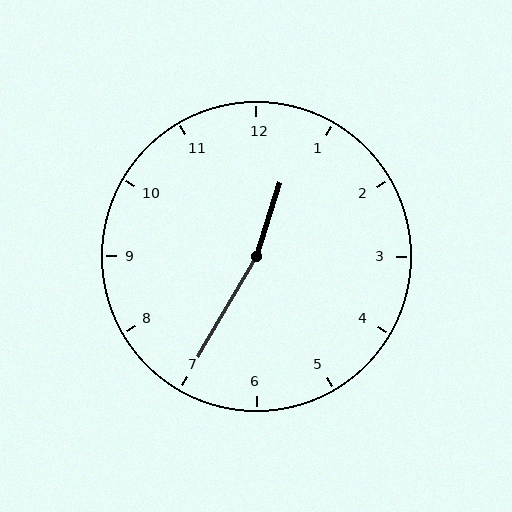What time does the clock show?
12:35.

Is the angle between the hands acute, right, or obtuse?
It is obtuse.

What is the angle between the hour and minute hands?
Approximately 168 degrees.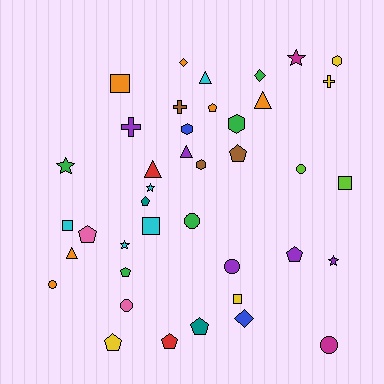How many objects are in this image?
There are 40 objects.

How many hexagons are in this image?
There are 4 hexagons.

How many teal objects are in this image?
There are 2 teal objects.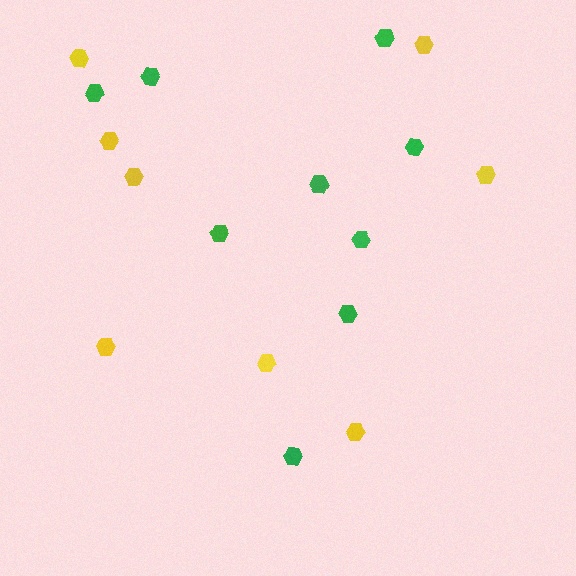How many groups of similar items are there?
There are 2 groups: one group of green hexagons (9) and one group of yellow hexagons (8).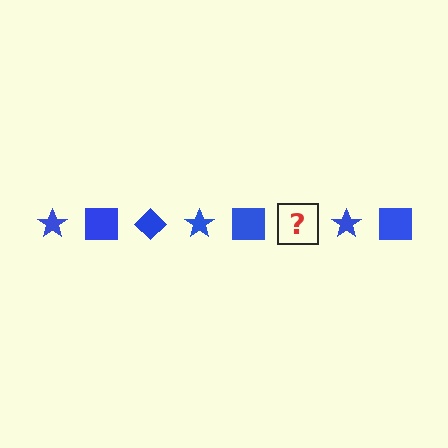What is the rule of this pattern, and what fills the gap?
The rule is that the pattern cycles through star, square, diamond shapes in blue. The gap should be filled with a blue diamond.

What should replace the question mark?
The question mark should be replaced with a blue diamond.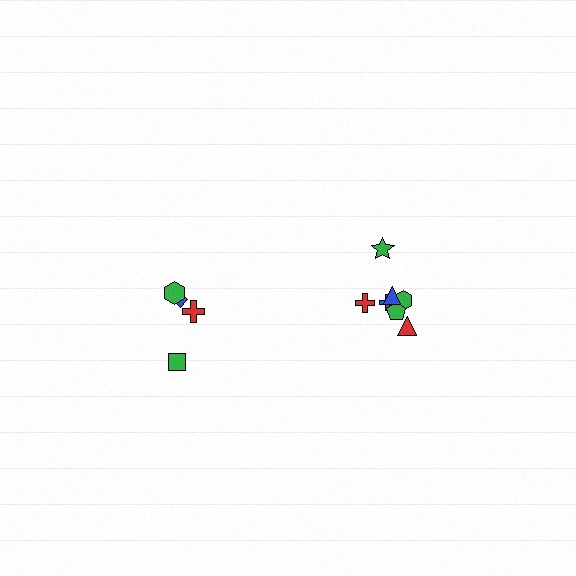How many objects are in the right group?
There are 7 objects.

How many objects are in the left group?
There are 4 objects.